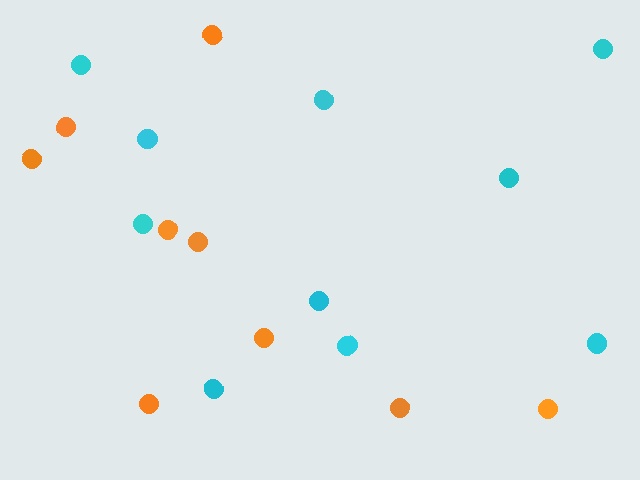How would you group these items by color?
There are 2 groups: one group of orange circles (9) and one group of cyan circles (10).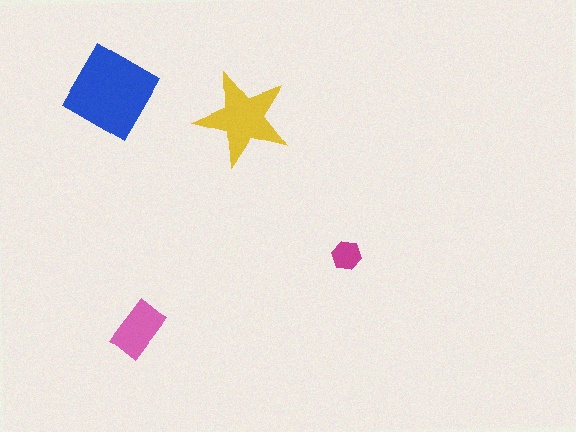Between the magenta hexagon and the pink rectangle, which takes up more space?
The pink rectangle.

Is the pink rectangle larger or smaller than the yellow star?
Smaller.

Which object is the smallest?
The magenta hexagon.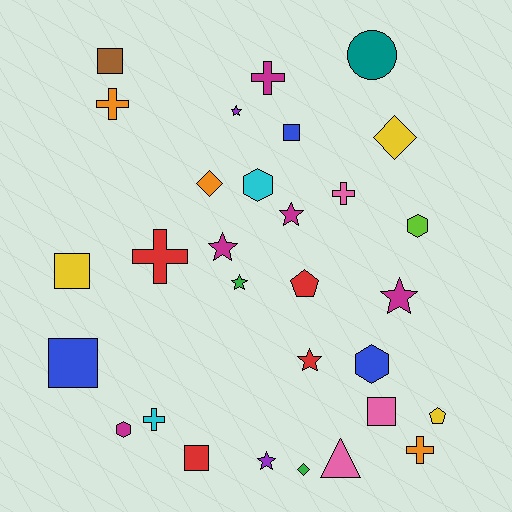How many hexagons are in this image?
There are 4 hexagons.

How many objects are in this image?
There are 30 objects.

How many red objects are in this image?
There are 4 red objects.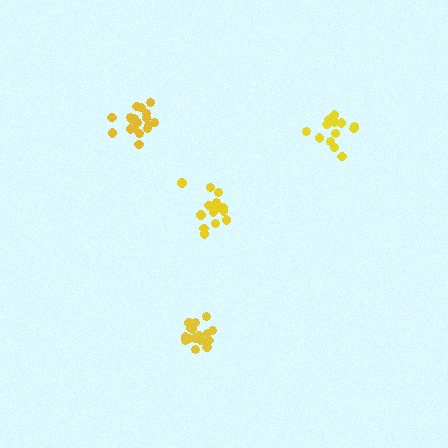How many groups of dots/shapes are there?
There are 4 groups.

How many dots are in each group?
Group 1: 15 dots, Group 2: 17 dots, Group 3: 18 dots, Group 4: 14 dots (64 total).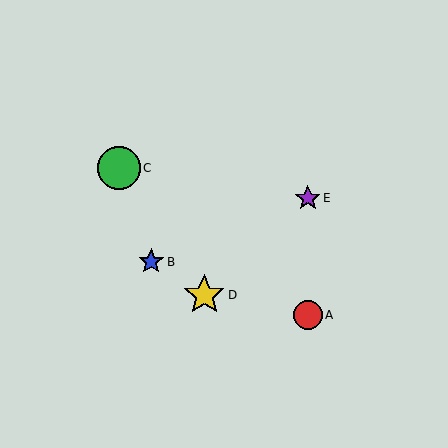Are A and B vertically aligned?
No, A is at x≈308 and B is at x≈151.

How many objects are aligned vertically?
2 objects (A, E) are aligned vertically.